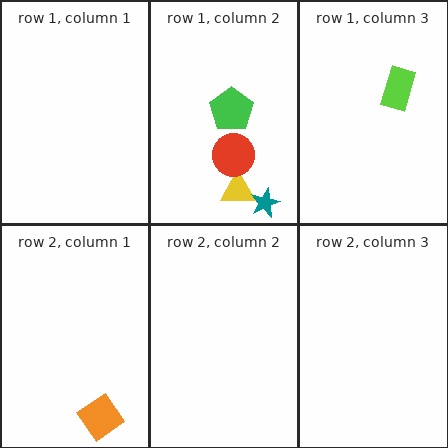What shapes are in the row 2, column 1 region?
The orange diamond.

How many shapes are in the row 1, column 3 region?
1.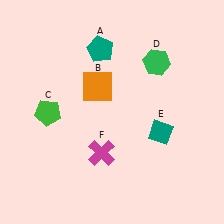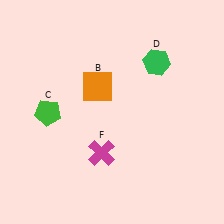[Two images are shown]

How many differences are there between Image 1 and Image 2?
There are 2 differences between the two images.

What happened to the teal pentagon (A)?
The teal pentagon (A) was removed in Image 2. It was in the top-left area of Image 1.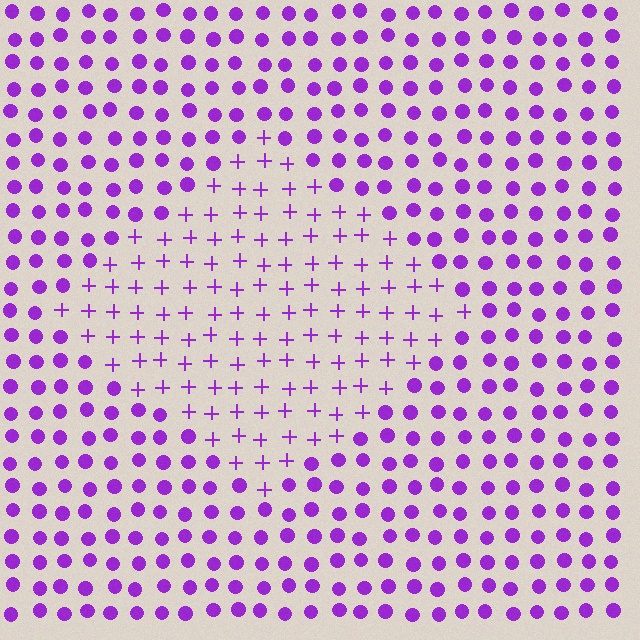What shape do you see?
I see a diamond.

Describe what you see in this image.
The image is filled with small purple elements arranged in a uniform grid. A diamond-shaped region contains plus signs, while the surrounding area contains circles. The boundary is defined purely by the change in element shape.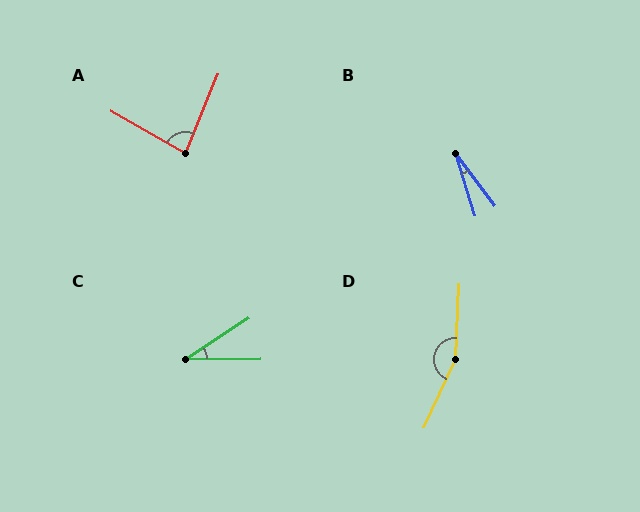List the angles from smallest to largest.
B (20°), C (33°), A (83°), D (158°).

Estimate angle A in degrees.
Approximately 83 degrees.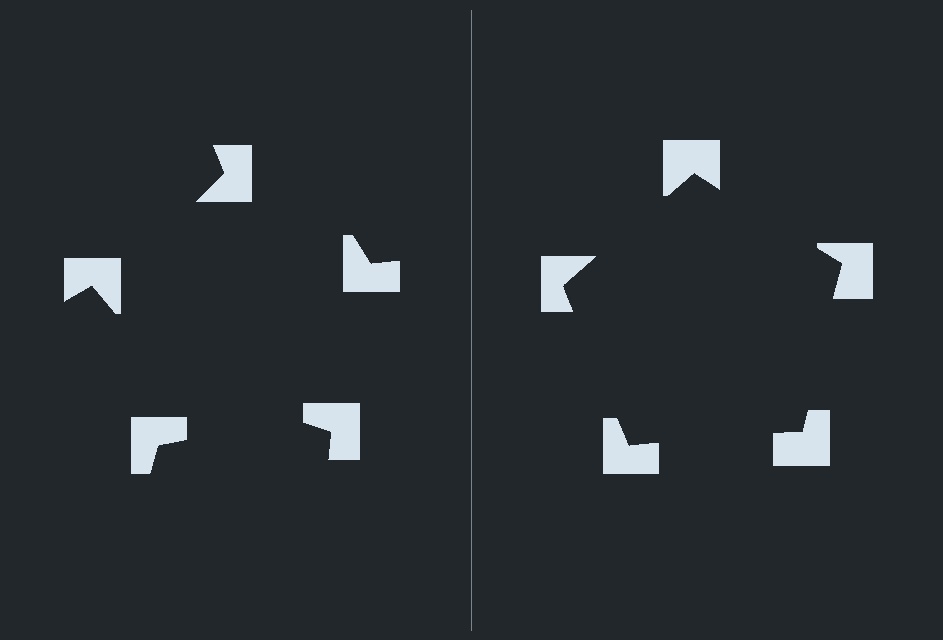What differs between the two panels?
The notched squares are positioned identically on both sides; only the wedge orientations differ. On the right they align to a pentagon; on the left they are misaligned.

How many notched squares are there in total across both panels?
10 — 5 on each side.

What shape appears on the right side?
An illusory pentagon.